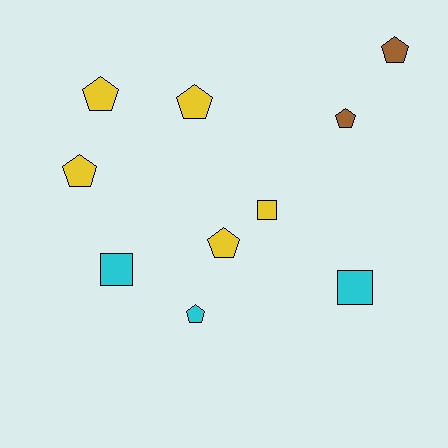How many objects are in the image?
There are 10 objects.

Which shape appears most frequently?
Pentagon, with 7 objects.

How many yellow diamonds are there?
There are no yellow diamonds.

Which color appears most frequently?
Yellow, with 5 objects.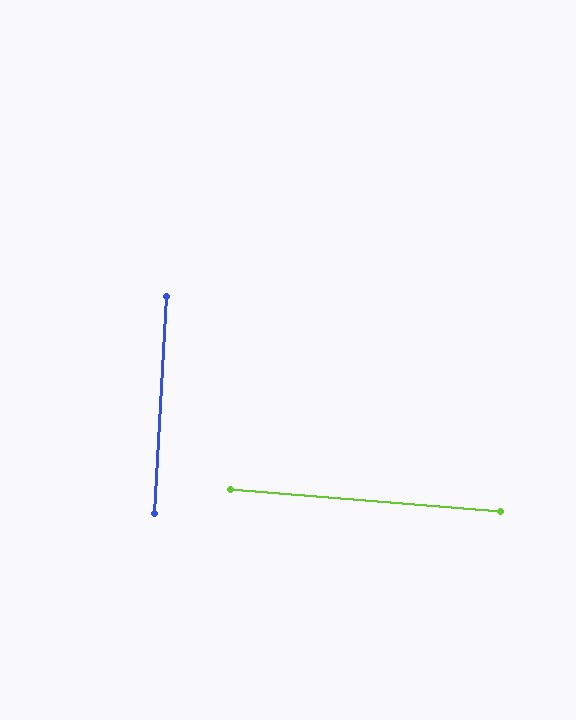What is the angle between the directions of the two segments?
Approximately 89 degrees.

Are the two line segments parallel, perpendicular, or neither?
Perpendicular — they meet at approximately 89°.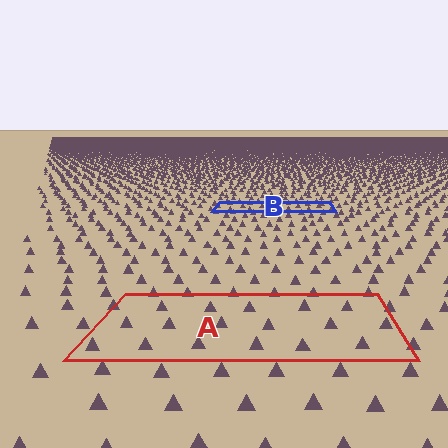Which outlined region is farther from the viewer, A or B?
Region B is farther from the viewer — the texture elements inside it appear smaller and more densely packed.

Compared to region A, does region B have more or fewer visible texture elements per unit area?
Region B has more texture elements per unit area — they are packed more densely because it is farther away.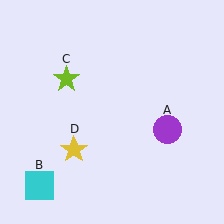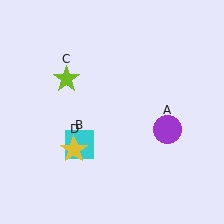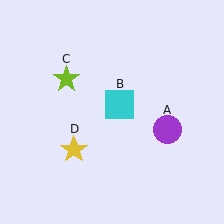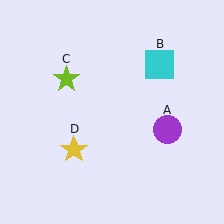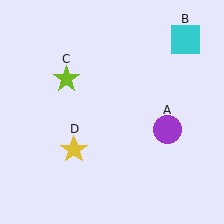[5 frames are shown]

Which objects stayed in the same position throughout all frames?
Purple circle (object A) and lime star (object C) and yellow star (object D) remained stationary.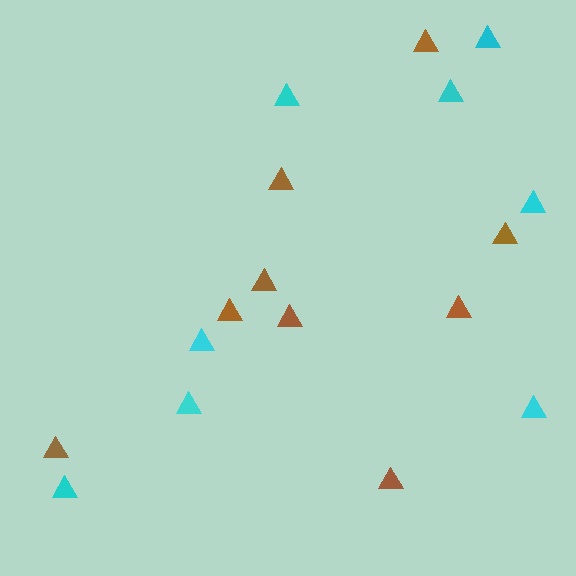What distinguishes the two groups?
There are 2 groups: one group of brown triangles (9) and one group of cyan triangles (8).